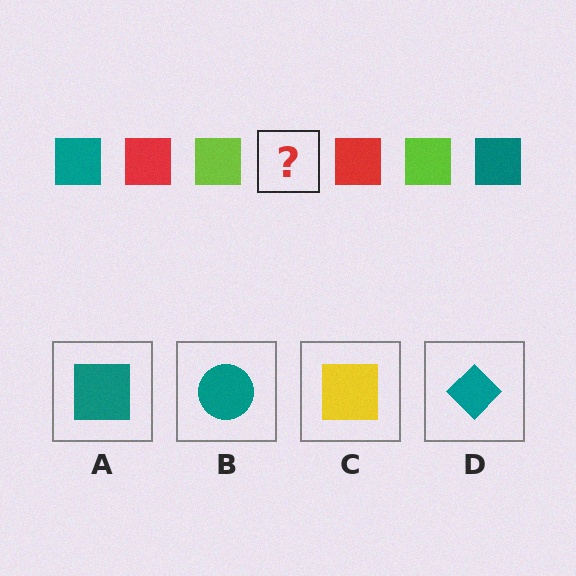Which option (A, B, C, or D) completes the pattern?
A.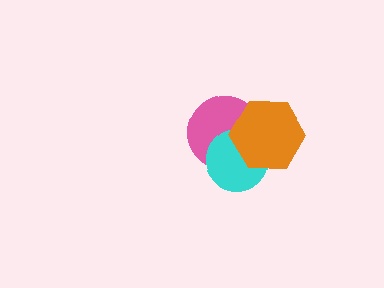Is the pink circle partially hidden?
Yes, it is partially covered by another shape.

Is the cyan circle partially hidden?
Yes, it is partially covered by another shape.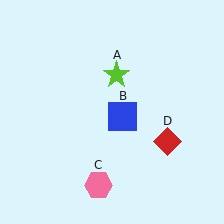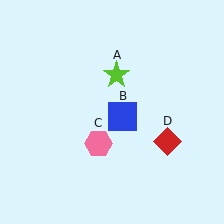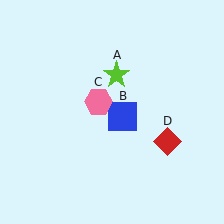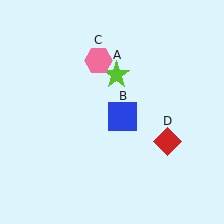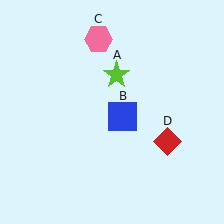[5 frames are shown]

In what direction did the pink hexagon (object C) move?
The pink hexagon (object C) moved up.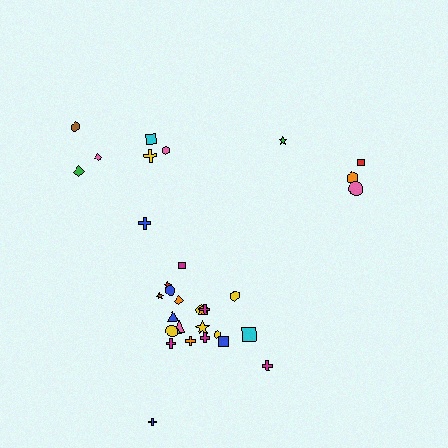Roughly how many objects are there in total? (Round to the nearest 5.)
Roughly 35 objects in total.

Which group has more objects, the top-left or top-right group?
The top-left group.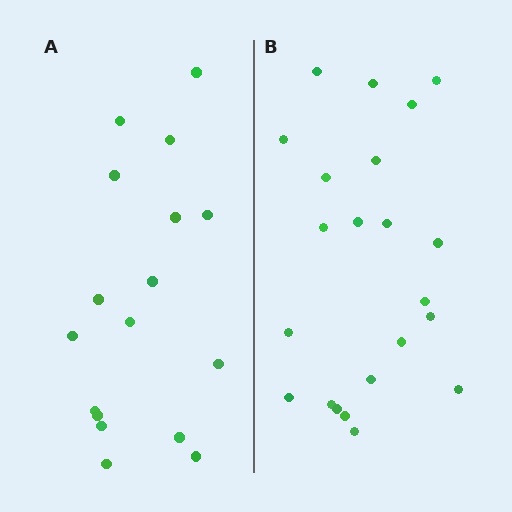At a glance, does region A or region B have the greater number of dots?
Region B (the right region) has more dots.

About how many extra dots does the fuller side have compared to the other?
Region B has about 5 more dots than region A.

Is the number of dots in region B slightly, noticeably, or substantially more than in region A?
Region B has noticeably more, but not dramatically so. The ratio is roughly 1.3 to 1.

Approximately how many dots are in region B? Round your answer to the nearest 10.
About 20 dots. (The exact count is 22, which rounds to 20.)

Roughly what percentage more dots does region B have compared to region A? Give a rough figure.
About 30% more.